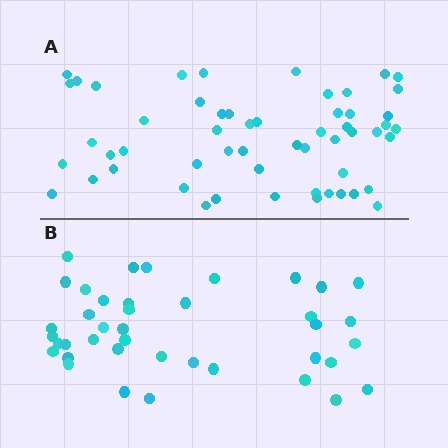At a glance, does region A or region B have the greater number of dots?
Region A (the top region) has more dots.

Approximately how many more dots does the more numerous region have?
Region A has approximately 15 more dots than region B.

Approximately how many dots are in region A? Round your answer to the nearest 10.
About 60 dots. (The exact count is 55, which rounds to 60.)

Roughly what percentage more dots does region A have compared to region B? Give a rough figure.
About 40% more.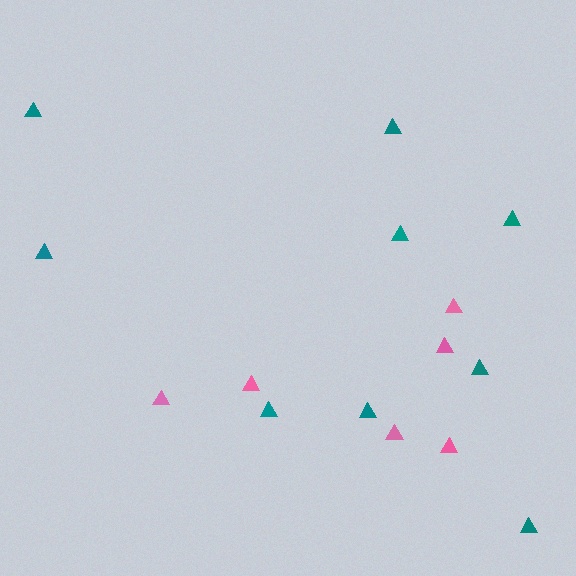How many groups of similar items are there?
There are 2 groups: one group of pink triangles (6) and one group of teal triangles (9).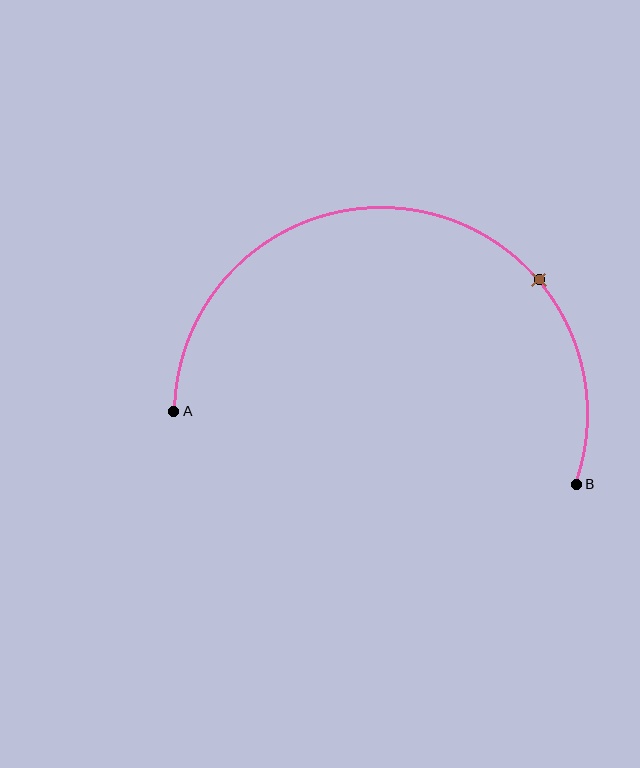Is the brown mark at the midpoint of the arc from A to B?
No. The brown mark lies on the arc but is closer to endpoint B. The arc midpoint would be at the point on the curve equidistant along the arc from both A and B.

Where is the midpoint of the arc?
The arc midpoint is the point on the curve farthest from the straight line joining A and B. It sits above that line.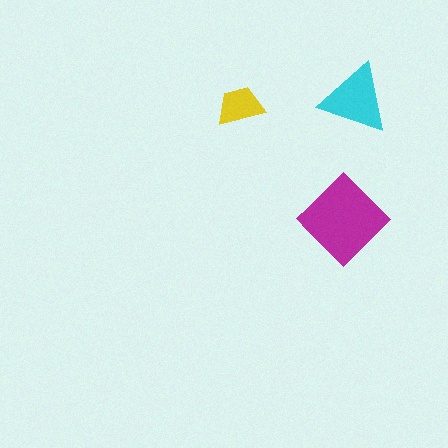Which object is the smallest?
The yellow trapezoid.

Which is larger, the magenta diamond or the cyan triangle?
The magenta diamond.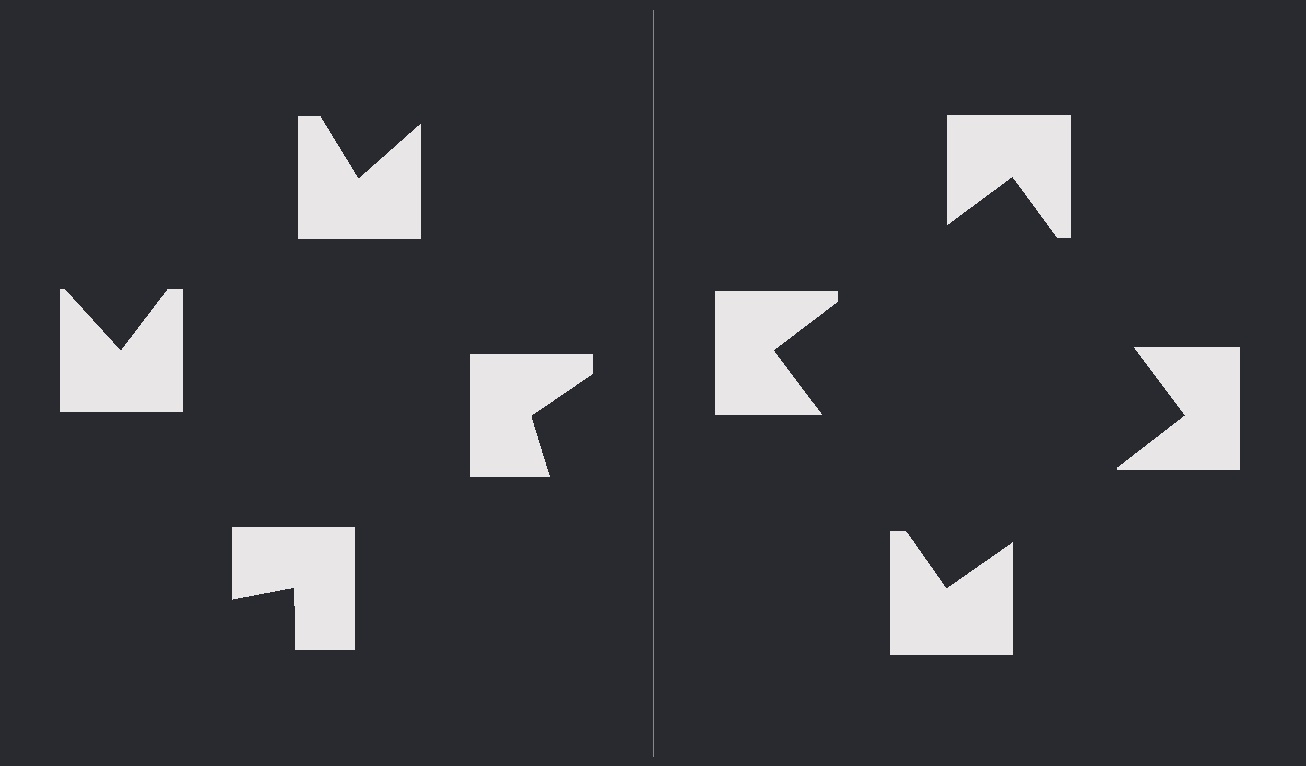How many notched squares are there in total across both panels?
8 — 4 on each side.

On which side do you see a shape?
An illusory square appears on the right side. On the left side the wedge cuts are rotated, so no coherent shape forms.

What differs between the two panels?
The notched squares are positioned identically on both sides; only the wedge orientations differ. On the right they align to a square; on the left they are misaligned.